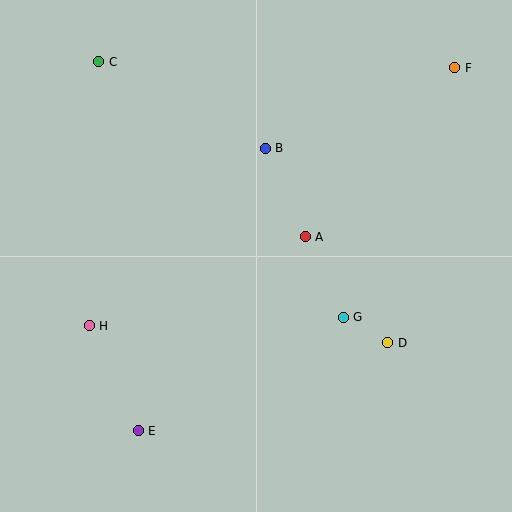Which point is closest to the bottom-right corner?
Point D is closest to the bottom-right corner.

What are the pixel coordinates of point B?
Point B is at (265, 148).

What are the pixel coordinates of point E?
Point E is at (138, 431).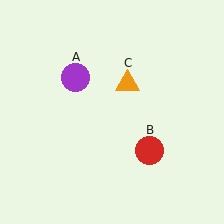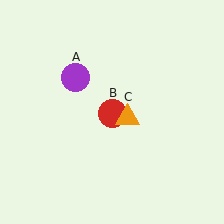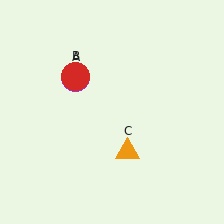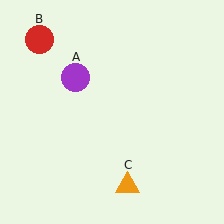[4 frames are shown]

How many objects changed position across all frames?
2 objects changed position: red circle (object B), orange triangle (object C).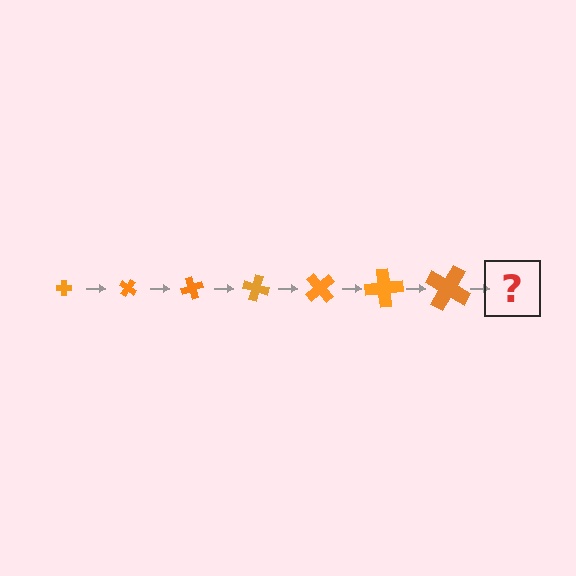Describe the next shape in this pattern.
It should be a cross, larger than the previous one and rotated 245 degrees from the start.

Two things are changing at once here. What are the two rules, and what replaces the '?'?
The two rules are that the cross grows larger each step and it rotates 35 degrees each step. The '?' should be a cross, larger than the previous one and rotated 245 degrees from the start.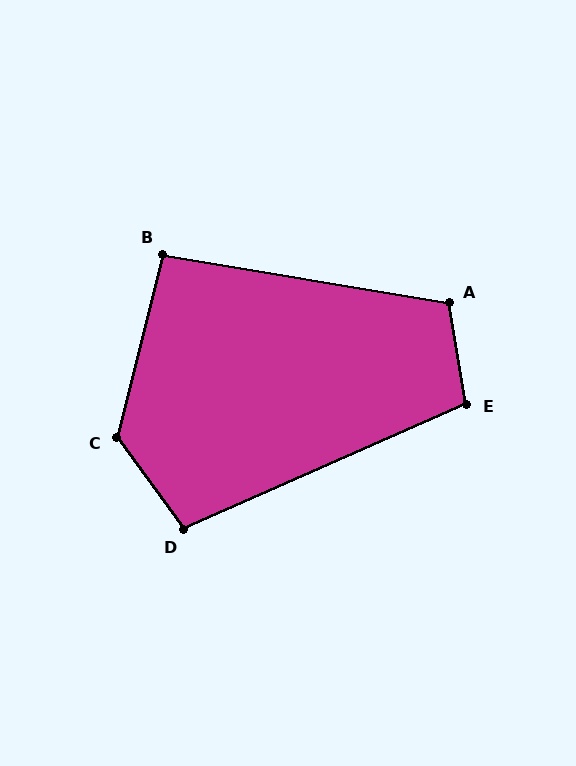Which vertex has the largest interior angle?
C, at approximately 130 degrees.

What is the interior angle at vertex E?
Approximately 104 degrees (obtuse).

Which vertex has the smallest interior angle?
B, at approximately 94 degrees.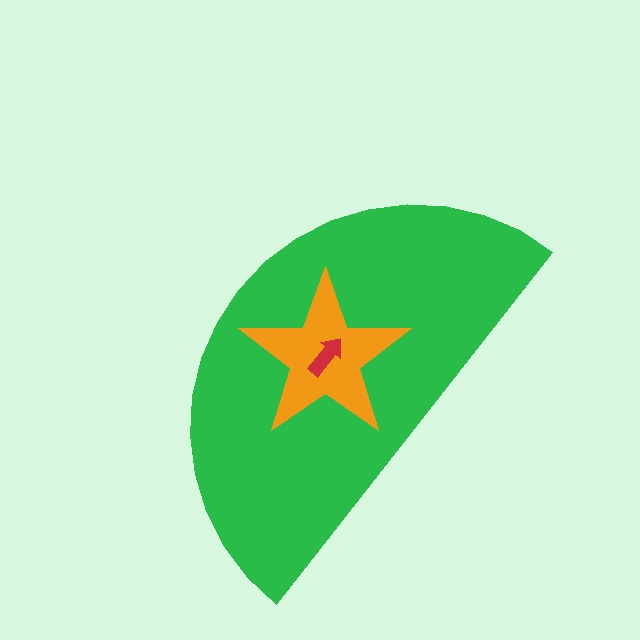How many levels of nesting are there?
3.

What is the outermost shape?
The green semicircle.